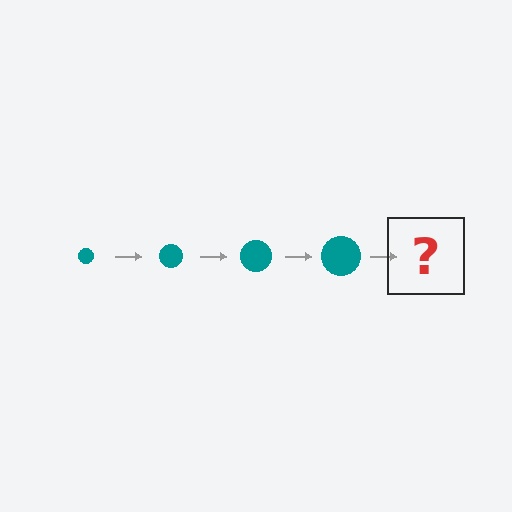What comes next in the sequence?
The next element should be a teal circle, larger than the previous one.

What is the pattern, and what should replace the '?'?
The pattern is that the circle gets progressively larger each step. The '?' should be a teal circle, larger than the previous one.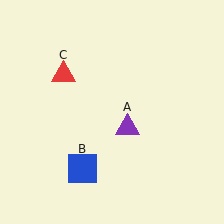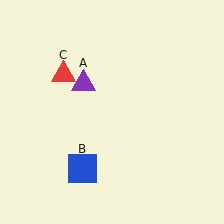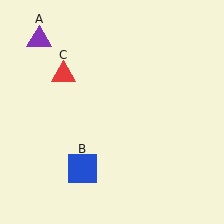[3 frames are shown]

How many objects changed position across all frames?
1 object changed position: purple triangle (object A).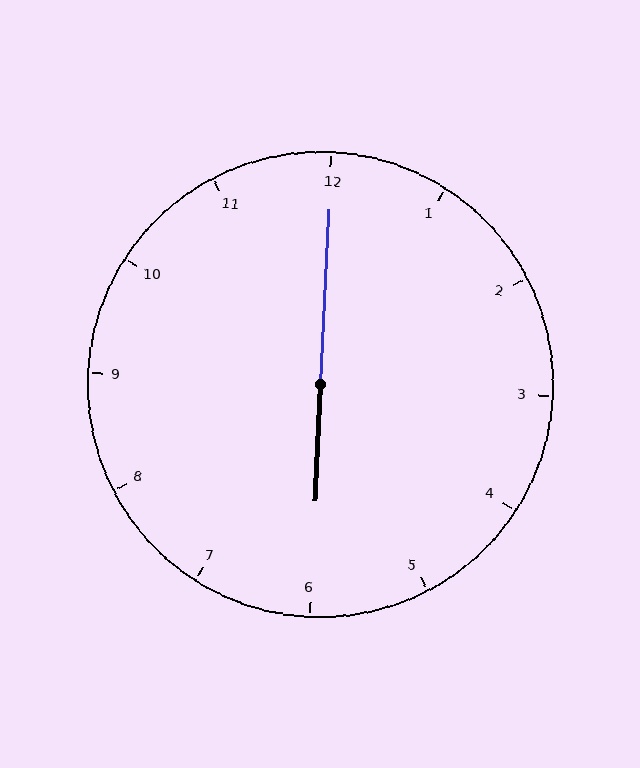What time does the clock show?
6:00.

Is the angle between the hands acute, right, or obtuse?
It is obtuse.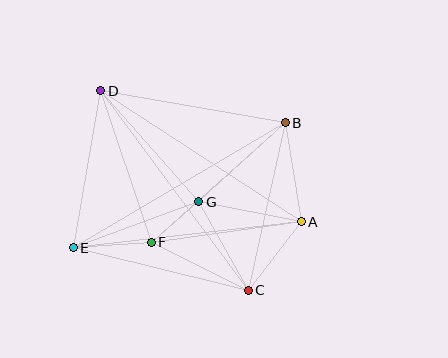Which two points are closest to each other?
Points F and G are closest to each other.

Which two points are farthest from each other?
Points C and D are farthest from each other.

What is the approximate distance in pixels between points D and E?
The distance between D and E is approximately 160 pixels.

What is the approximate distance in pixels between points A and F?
The distance between A and F is approximately 151 pixels.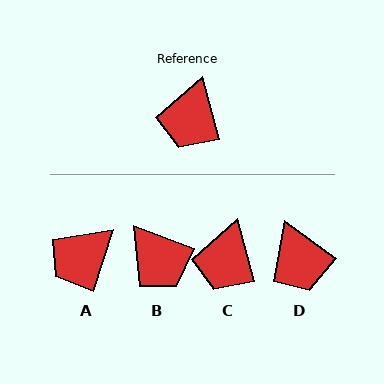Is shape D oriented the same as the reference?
No, it is off by about 38 degrees.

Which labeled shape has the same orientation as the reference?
C.